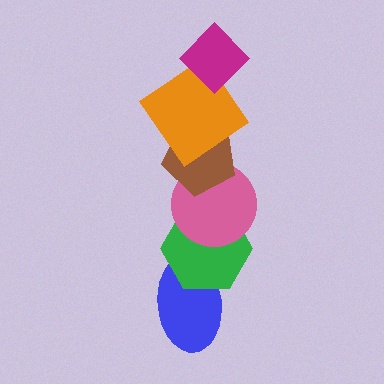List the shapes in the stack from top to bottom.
From top to bottom: the magenta diamond, the orange diamond, the brown pentagon, the pink circle, the green hexagon, the blue ellipse.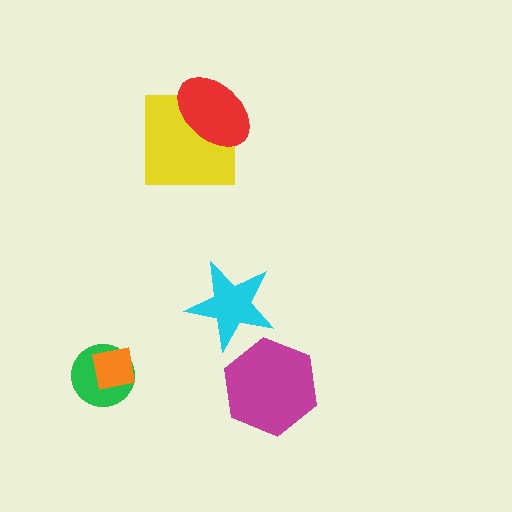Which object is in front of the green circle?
The orange square is in front of the green circle.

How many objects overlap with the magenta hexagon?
0 objects overlap with the magenta hexagon.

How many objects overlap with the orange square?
1 object overlaps with the orange square.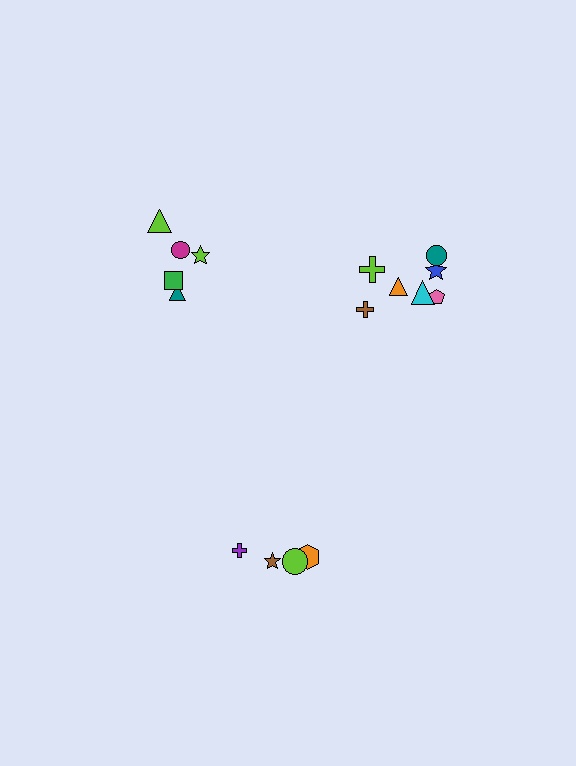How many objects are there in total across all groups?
There are 16 objects.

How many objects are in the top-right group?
There are 7 objects.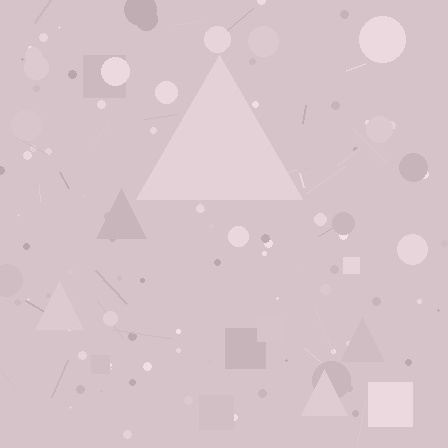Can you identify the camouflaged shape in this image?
The camouflaged shape is a triangle.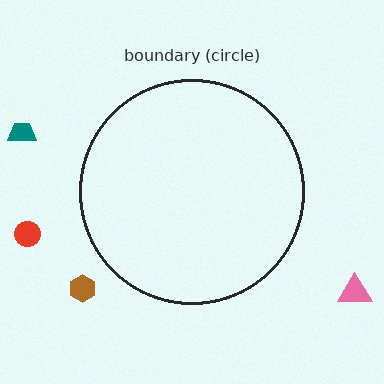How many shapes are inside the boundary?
0 inside, 4 outside.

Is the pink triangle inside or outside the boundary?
Outside.